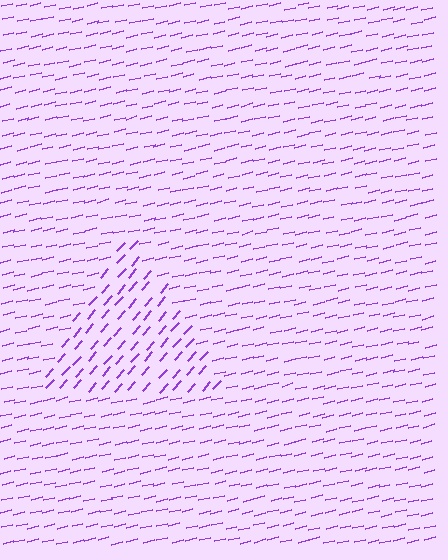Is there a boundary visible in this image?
Yes, there is a texture boundary formed by a change in line orientation.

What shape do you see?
I see a triangle.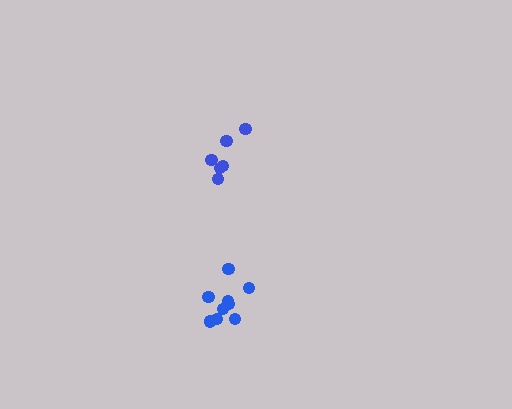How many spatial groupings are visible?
There are 2 spatial groupings.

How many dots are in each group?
Group 1: 6 dots, Group 2: 9 dots (15 total).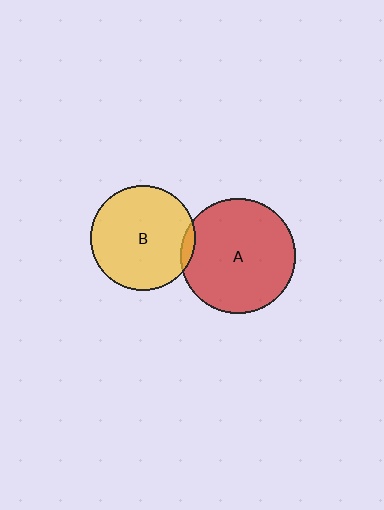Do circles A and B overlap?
Yes.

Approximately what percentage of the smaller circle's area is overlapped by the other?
Approximately 5%.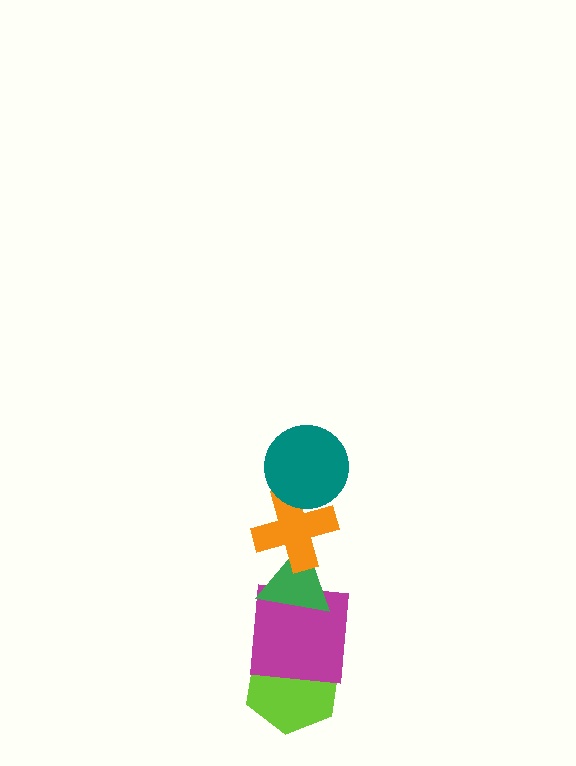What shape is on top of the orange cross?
The teal circle is on top of the orange cross.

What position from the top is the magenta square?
The magenta square is 4th from the top.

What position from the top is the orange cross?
The orange cross is 2nd from the top.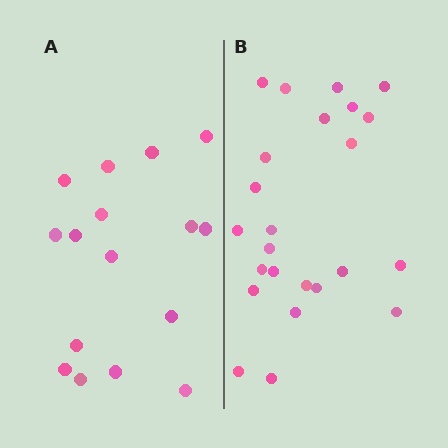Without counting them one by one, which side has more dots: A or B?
Region B (the right region) has more dots.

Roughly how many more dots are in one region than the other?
Region B has roughly 8 or so more dots than region A.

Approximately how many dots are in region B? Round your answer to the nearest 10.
About 20 dots. (The exact count is 24, which rounds to 20.)